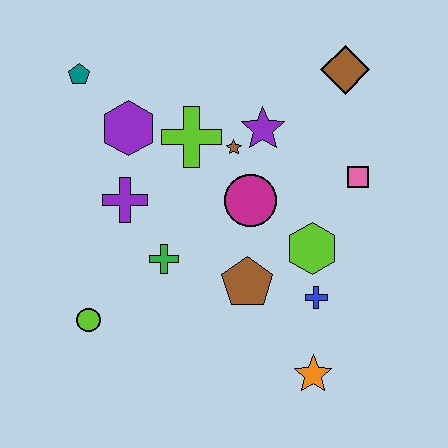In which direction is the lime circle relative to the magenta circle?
The lime circle is to the left of the magenta circle.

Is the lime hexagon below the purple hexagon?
Yes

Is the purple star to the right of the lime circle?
Yes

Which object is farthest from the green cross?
The brown diamond is farthest from the green cross.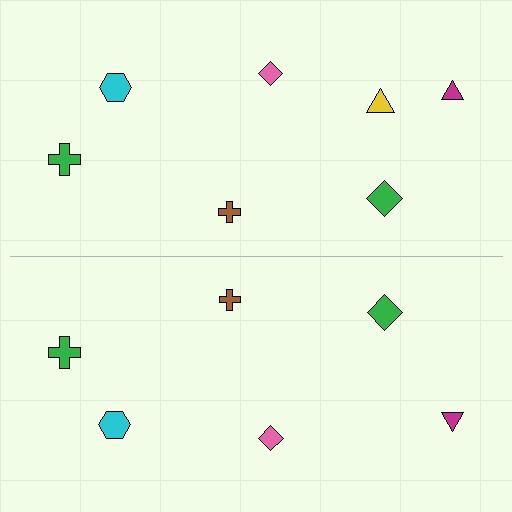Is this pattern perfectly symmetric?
No, the pattern is not perfectly symmetric. A yellow triangle is missing from the bottom side.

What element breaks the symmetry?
A yellow triangle is missing from the bottom side.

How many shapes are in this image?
There are 13 shapes in this image.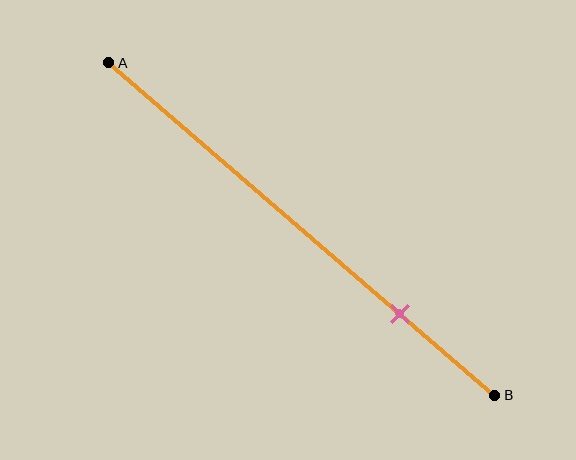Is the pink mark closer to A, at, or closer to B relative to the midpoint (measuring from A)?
The pink mark is closer to point B than the midpoint of segment AB.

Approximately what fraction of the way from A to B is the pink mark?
The pink mark is approximately 75% of the way from A to B.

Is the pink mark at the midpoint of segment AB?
No, the mark is at about 75% from A, not at the 50% midpoint.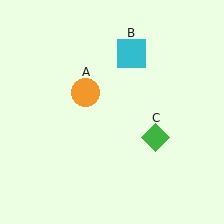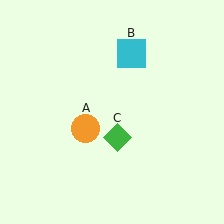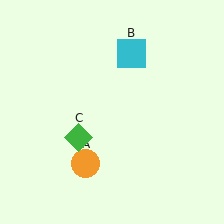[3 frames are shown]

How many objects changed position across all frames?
2 objects changed position: orange circle (object A), green diamond (object C).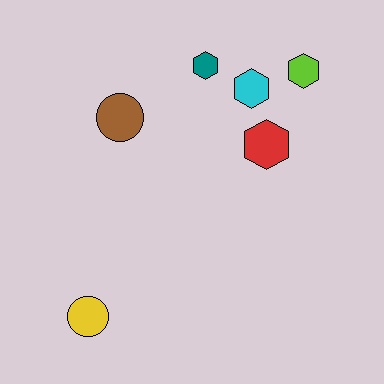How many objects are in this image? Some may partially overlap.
There are 6 objects.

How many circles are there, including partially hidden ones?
There are 2 circles.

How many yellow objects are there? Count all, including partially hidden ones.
There is 1 yellow object.